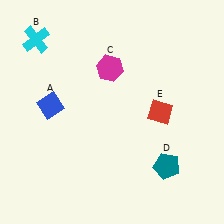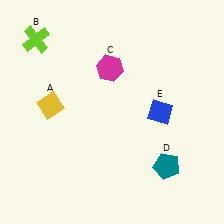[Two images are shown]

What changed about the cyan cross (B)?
In Image 1, B is cyan. In Image 2, it changed to lime.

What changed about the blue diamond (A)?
In Image 1, A is blue. In Image 2, it changed to yellow.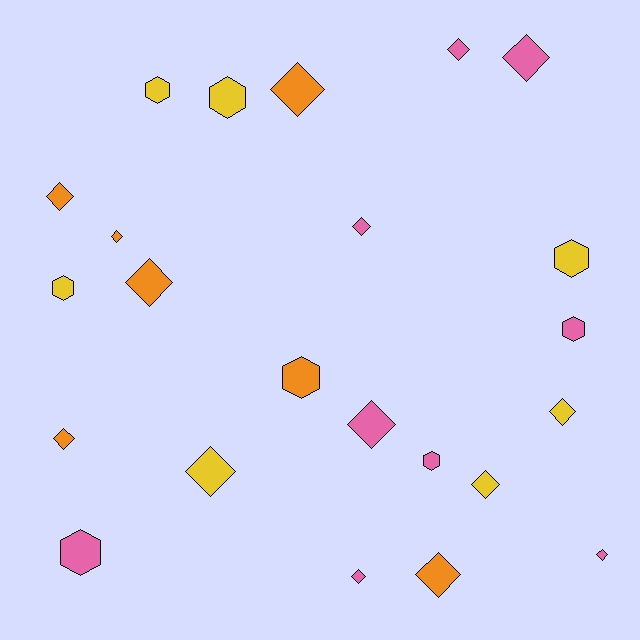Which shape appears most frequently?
Diamond, with 15 objects.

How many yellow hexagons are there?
There are 4 yellow hexagons.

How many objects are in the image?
There are 23 objects.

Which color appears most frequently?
Pink, with 9 objects.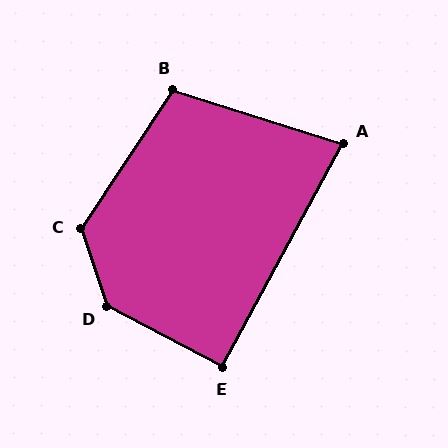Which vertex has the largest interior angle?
D, at approximately 136 degrees.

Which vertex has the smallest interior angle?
A, at approximately 79 degrees.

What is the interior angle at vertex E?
Approximately 91 degrees (approximately right).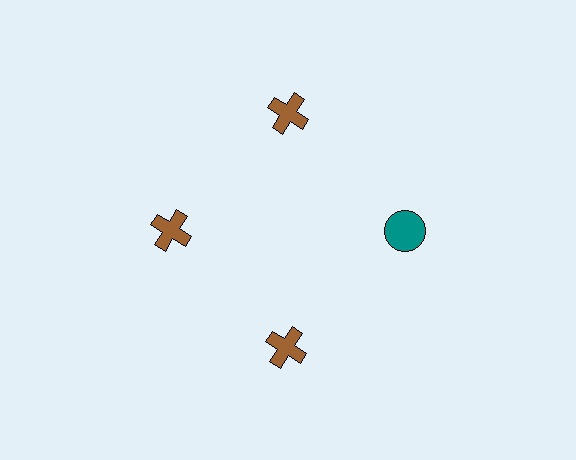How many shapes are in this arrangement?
There are 4 shapes arranged in a ring pattern.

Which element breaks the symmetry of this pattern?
The teal circle at roughly the 3 o'clock position breaks the symmetry. All other shapes are brown crosses.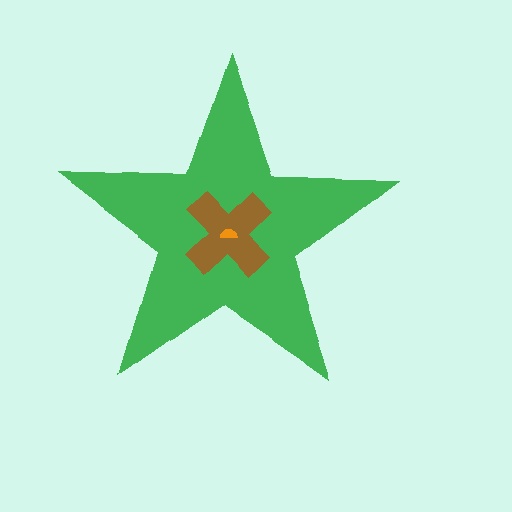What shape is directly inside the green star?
The brown cross.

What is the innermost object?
The orange semicircle.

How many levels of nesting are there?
3.